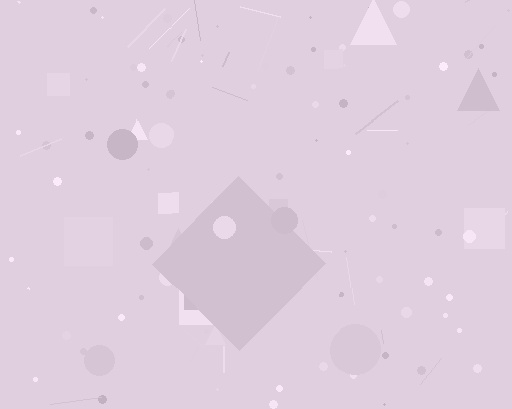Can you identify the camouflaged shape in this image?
The camouflaged shape is a diamond.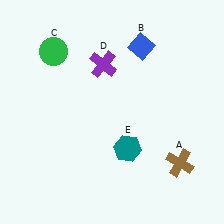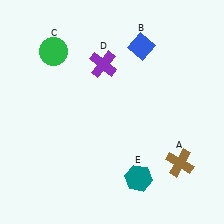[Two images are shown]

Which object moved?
The teal hexagon (E) moved down.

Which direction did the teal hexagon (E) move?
The teal hexagon (E) moved down.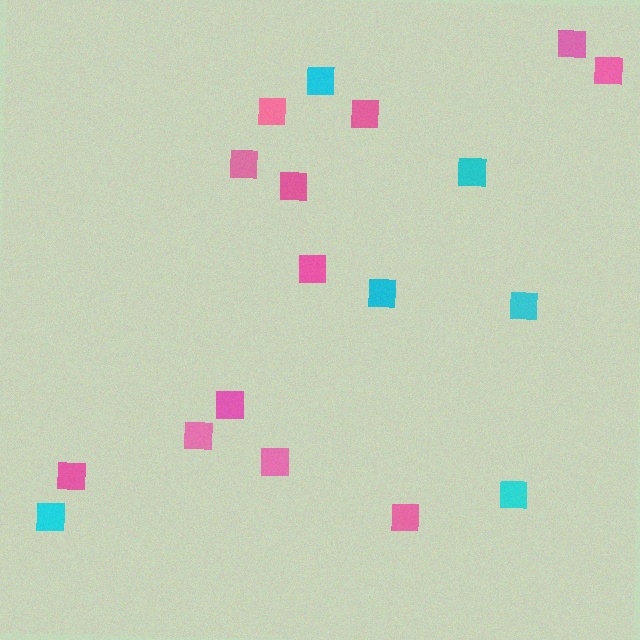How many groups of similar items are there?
There are 2 groups: one group of pink squares (12) and one group of cyan squares (6).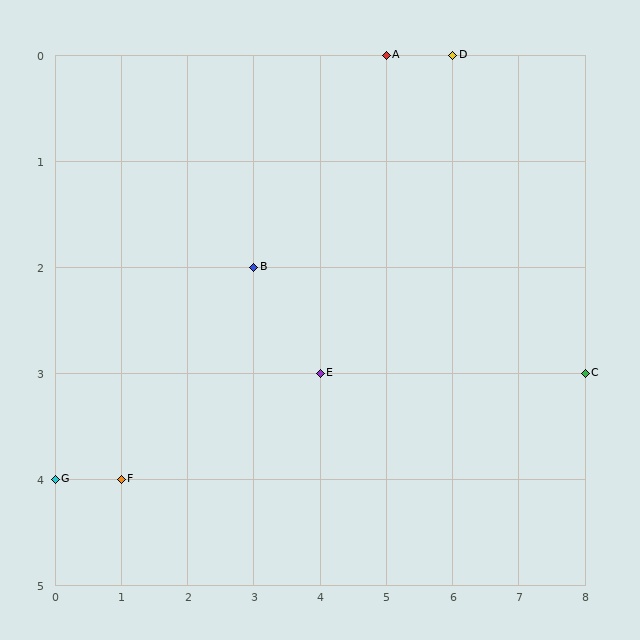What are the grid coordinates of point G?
Point G is at grid coordinates (0, 4).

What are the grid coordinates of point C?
Point C is at grid coordinates (8, 3).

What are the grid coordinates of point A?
Point A is at grid coordinates (5, 0).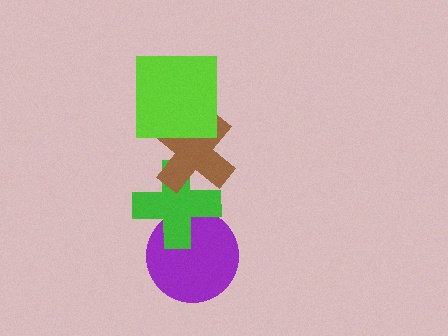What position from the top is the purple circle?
The purple circle is 4th from the top.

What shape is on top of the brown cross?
The lime square is on top of the brown cross.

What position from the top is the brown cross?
The brown cross is 2nd from the top.